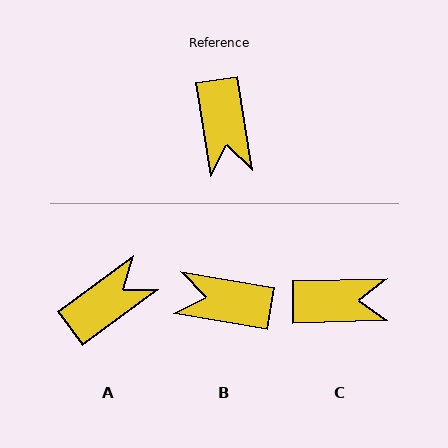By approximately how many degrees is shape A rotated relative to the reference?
Approximately 118 degrees counter-clockwise.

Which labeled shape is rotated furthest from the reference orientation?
A, about 118 degrees away.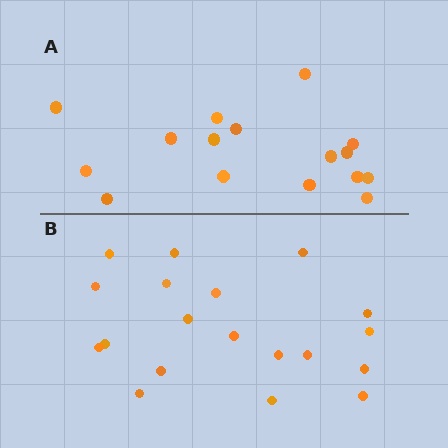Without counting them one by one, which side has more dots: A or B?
Region B (the bottom region) has more dots.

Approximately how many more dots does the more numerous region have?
Region B has just a few more — roughly 2 or 3 more dots than region A.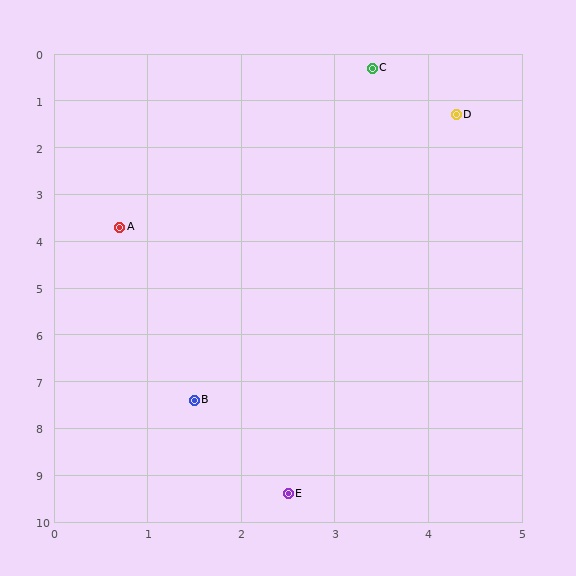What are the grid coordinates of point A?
Point A is at approximately (0.7, 3.7).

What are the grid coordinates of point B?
Point B is at approximately (1.5, 7.4).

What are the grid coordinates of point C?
Point C is at approximately (3.4, 0.3).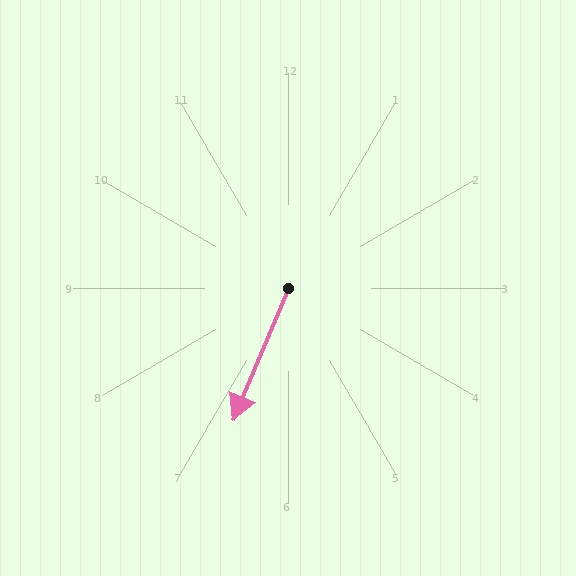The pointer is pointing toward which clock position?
Roughly 7 o'clock.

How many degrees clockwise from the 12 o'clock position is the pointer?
Approximately 203 degrees.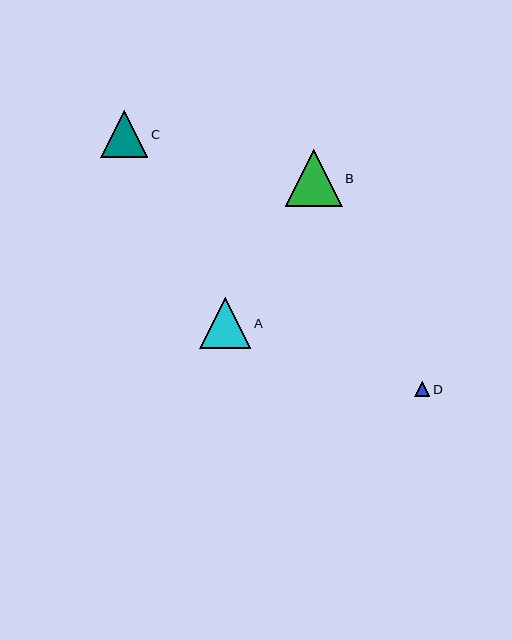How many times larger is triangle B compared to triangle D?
Triangle B is approximately 3.7 times the size of triangle D.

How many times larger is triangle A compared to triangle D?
Triangle A is approximately 3.3 times the size of triangle D.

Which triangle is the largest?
Triangle B is the largest with a size of approximately 57 pixels.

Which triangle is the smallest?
Triangle D is the smallest with a size of approximately 15 pixels.